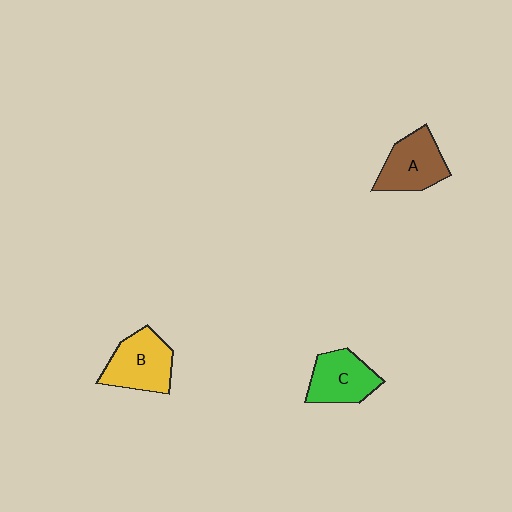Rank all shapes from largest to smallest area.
From largest to smallest: B (yellow), A (brown), C (green).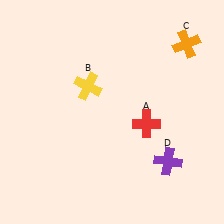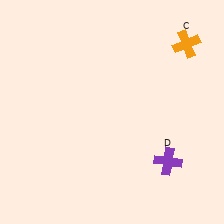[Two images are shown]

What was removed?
The yellow cross (B), the red cross (A) were removed in Image 2.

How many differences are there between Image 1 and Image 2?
There are 2 differences between the two images.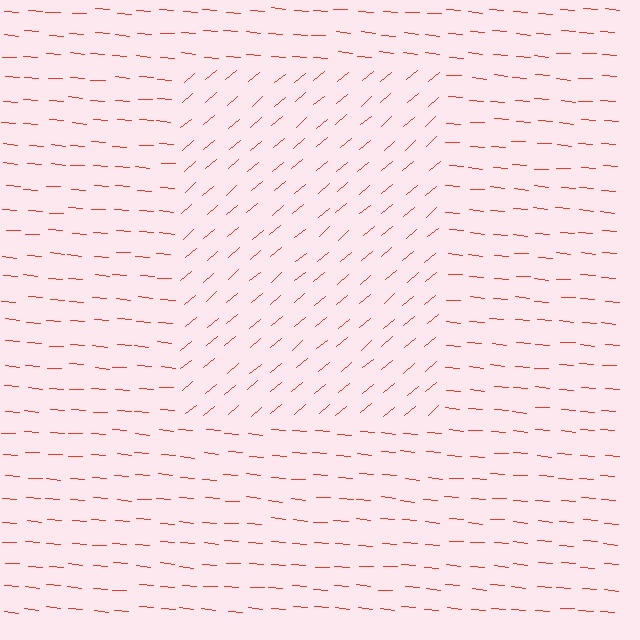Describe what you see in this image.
The image is filled with small red line segments. A rectangle region in the image has lines oriented differently from the surrounding lines, creating a visible texture boundary.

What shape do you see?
I see a rectangle.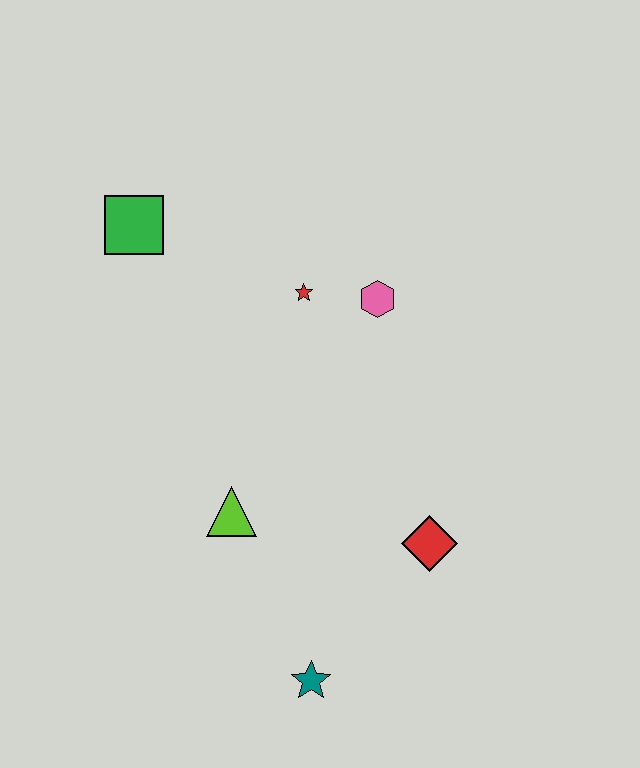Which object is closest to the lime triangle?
The teal star is closest to the lime triangle.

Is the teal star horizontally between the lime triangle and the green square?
No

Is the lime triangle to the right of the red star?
No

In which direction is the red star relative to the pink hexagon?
The red star is to the left of the pink hexagon.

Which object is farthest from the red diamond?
The green square is farthest from the red diamond.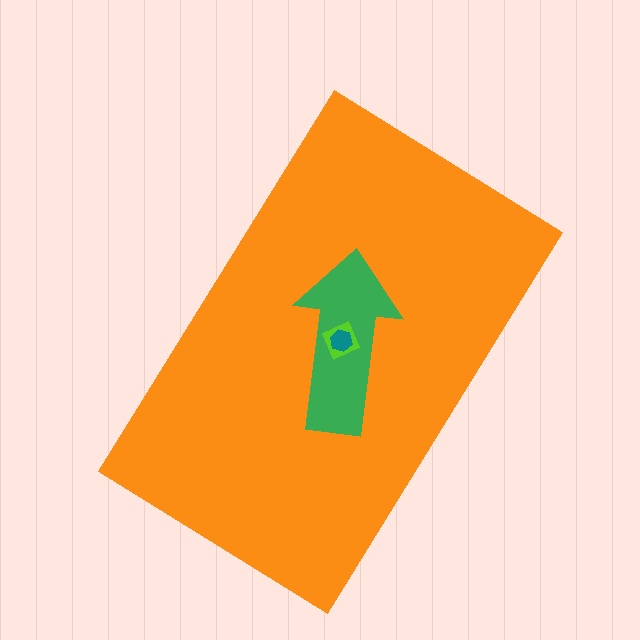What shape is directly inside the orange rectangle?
The green arrow.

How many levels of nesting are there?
4.